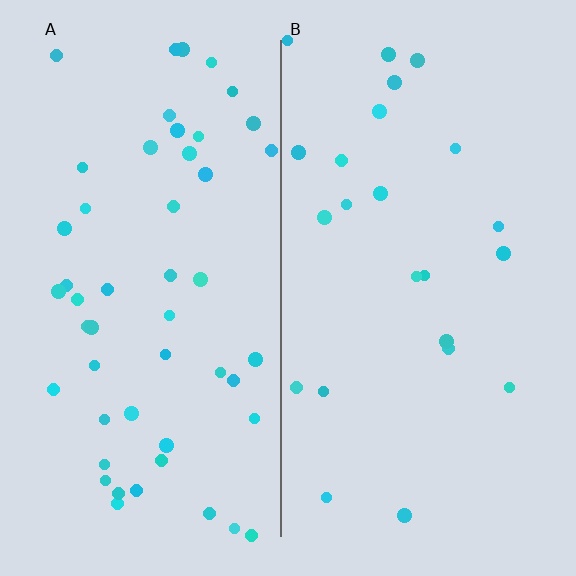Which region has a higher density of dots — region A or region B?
A (the left).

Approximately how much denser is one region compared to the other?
Approximately 2.2× — region A over region B.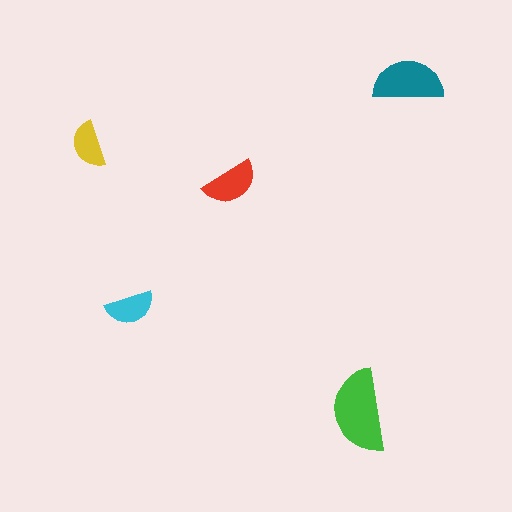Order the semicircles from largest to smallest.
the green one, the teal one, the red one, the cyan one, the yellow one.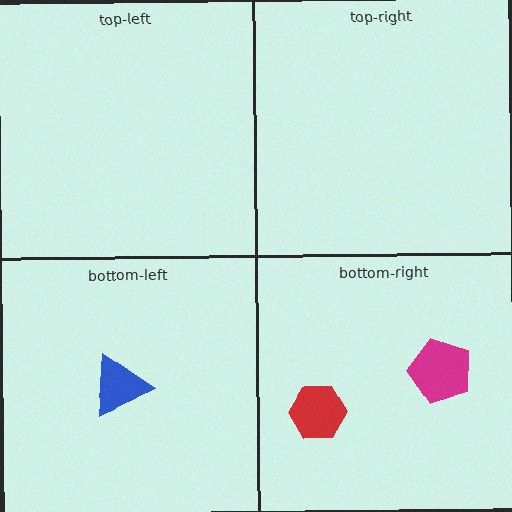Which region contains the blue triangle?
The bottom-left region.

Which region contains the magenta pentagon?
The bottom-right region.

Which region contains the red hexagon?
The bottom-right region.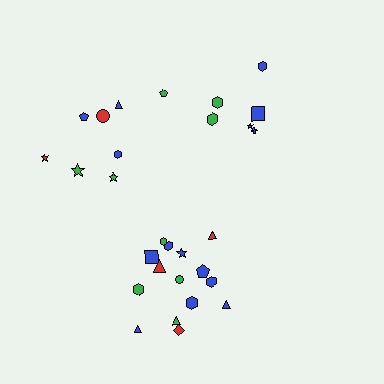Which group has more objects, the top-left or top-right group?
The top-left group.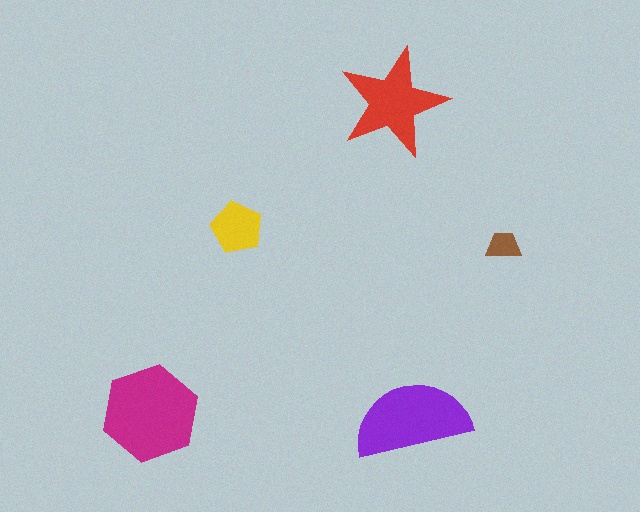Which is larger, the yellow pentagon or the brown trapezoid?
The yellow pentagon.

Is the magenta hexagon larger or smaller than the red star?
Larger.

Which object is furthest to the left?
The magenta hexagon is leftmost.